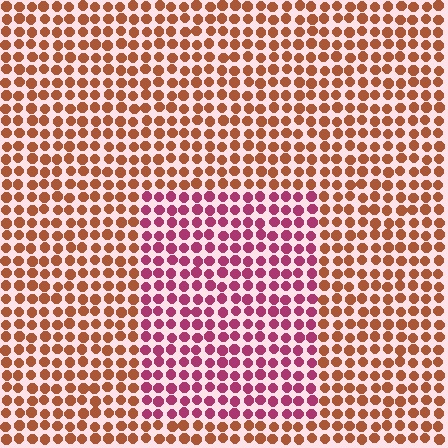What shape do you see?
I see a rectangle.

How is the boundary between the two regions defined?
The boundary is defined purely by a slight shift in hue (about 46 degrees). Spacing, size, and orientation are identical on both sides.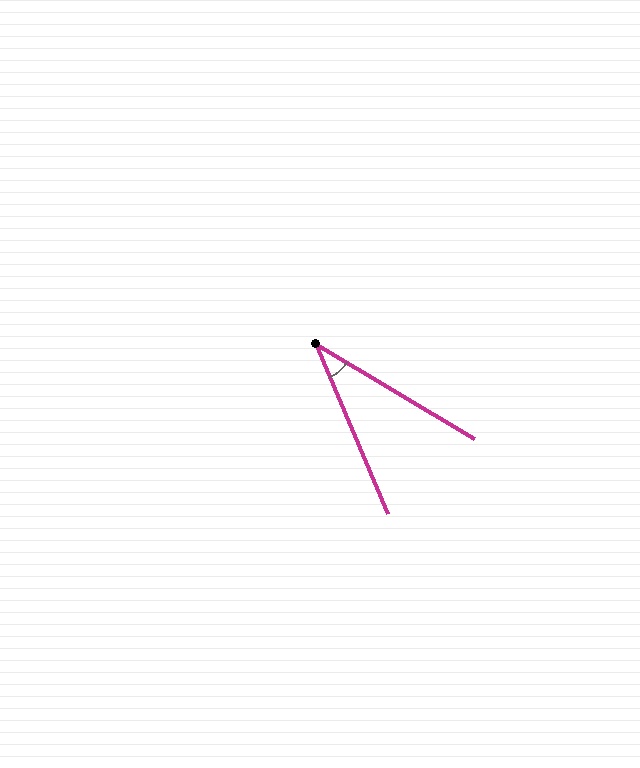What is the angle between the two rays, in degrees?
Approximately 36 degrees.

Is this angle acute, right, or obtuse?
It is acute.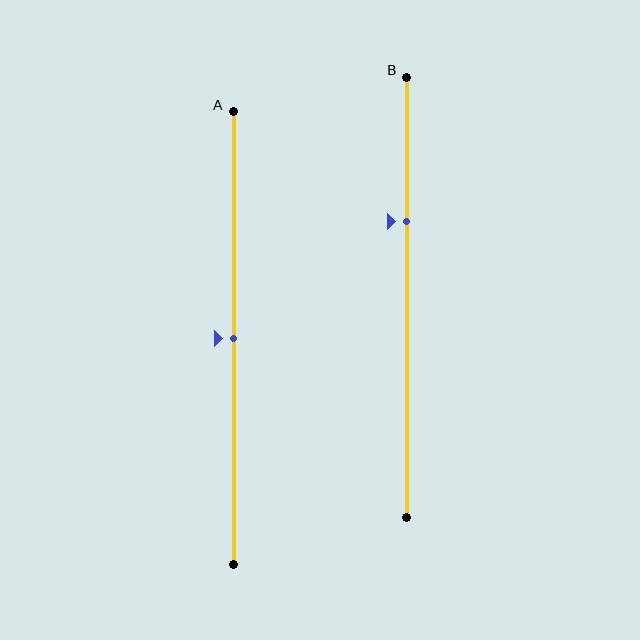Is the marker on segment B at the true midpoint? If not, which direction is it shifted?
No, the marker on segment B is shifted upward by about 17% of the segment length.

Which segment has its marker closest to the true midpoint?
Segment A has its marker closest to the true midpoint.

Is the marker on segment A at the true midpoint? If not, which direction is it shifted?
Yes, the marker on segment A is at the true midpoint.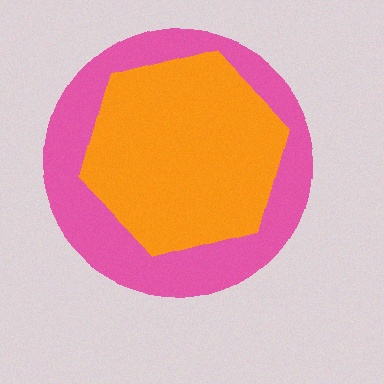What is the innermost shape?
The orange hexagon.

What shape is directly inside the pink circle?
The orange hexagon.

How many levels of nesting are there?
2.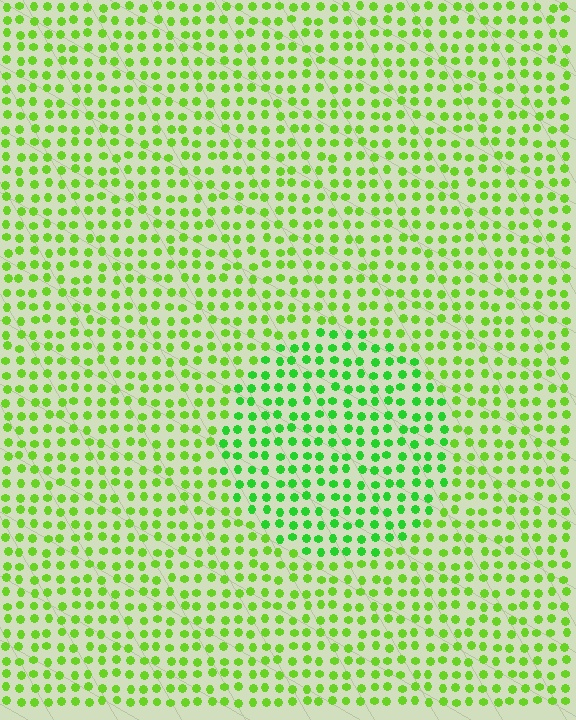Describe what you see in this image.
The image is filled with small lime elements in a uniform arrangement. A circle-shaped region is visible where the elements are tinted to a slightly different hue, forming a subtle color boundary.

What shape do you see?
I see a circle.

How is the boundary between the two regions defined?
The boundary is defined purely by a slight shift in hue (about 25 degrees). Spacing, size, and orientation are identical on both sides.